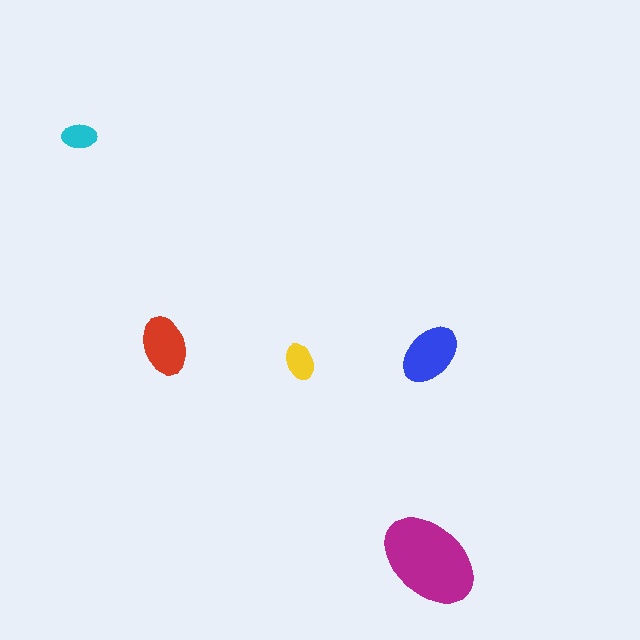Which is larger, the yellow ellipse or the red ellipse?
The red one.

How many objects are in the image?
There are 5 objects in the image.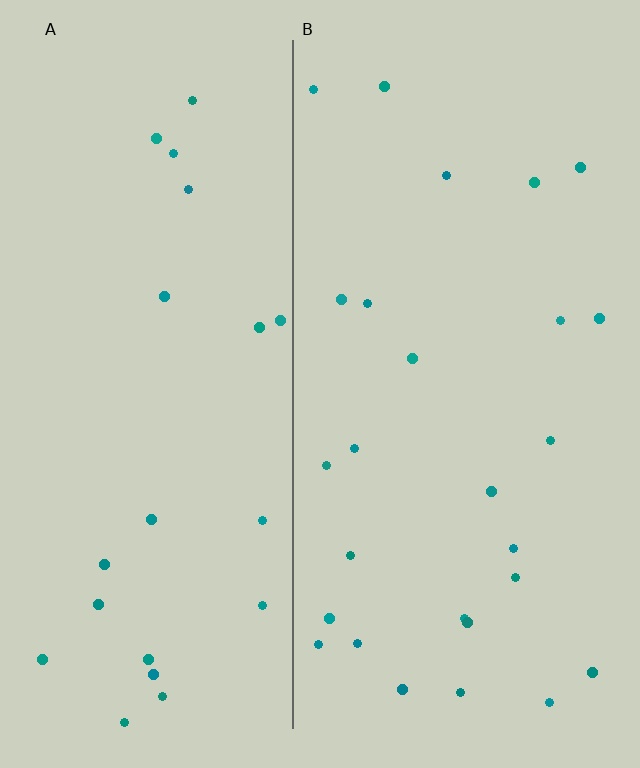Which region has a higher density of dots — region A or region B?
B (the right).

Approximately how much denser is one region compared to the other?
Approximately 1.2× — region B over region A.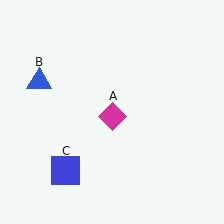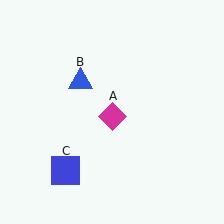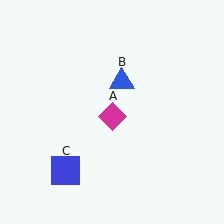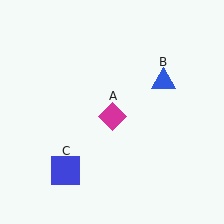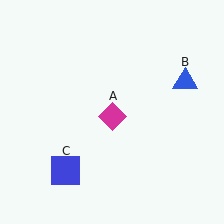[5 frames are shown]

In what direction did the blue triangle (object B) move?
The blue triangle (object B) moved right.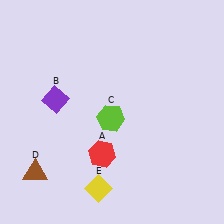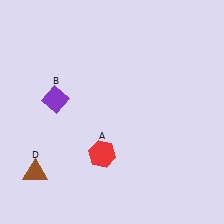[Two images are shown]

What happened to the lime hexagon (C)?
The lime hexagon (C) was removed in Image 2. It was in the bottom-left area of Image 1.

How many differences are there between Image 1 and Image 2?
There are 2 differences between the two images.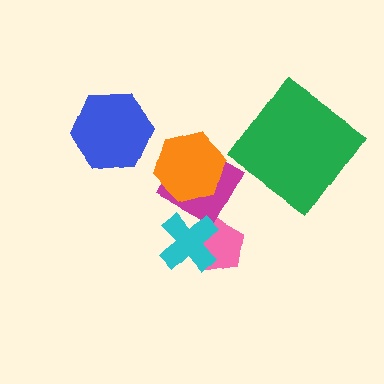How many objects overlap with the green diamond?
0 objects overlap with the green diamond.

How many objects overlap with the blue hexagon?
0 objects overlap with the blue hexagon.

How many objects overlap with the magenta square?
1 object overlaps with the magenta square.